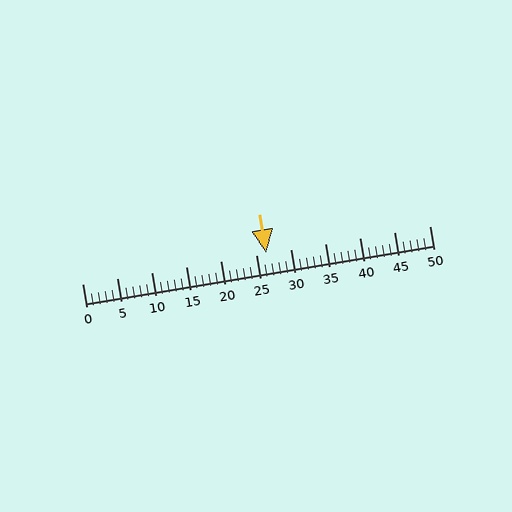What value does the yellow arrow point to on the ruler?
The yellow arrow points to approximately 26.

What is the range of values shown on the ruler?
The ruler shows values from 0 to 50.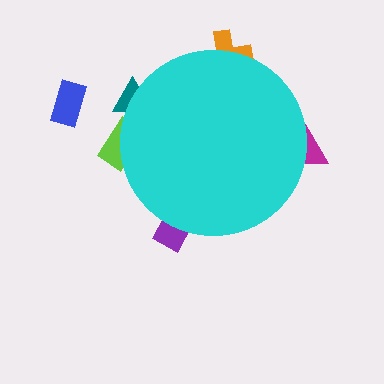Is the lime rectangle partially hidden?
Yes, the lime rectangle is partially hidden behind the cyan circle.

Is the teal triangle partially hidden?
Yes, the teal triangle is partially hidden behind the cyan circle.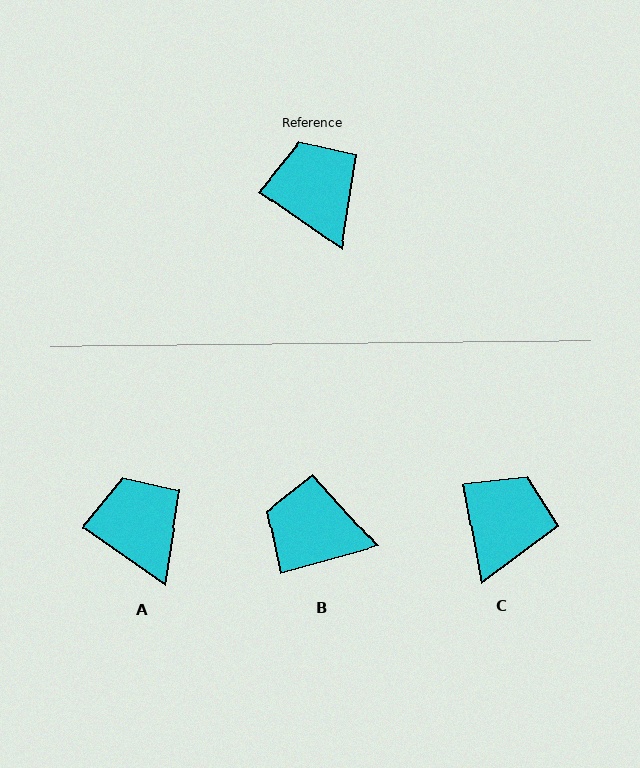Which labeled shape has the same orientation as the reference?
A.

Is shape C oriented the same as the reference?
No, it is off by about 45 degrees.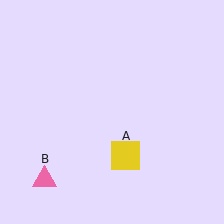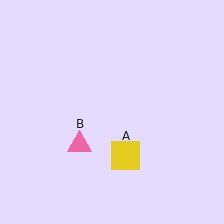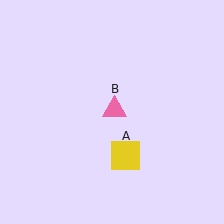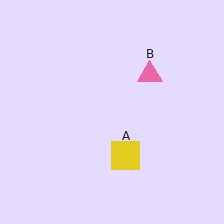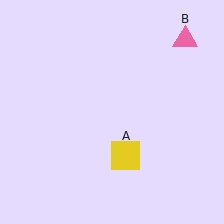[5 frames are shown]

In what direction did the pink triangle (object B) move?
The pink triangle (object B) moved up and to the right.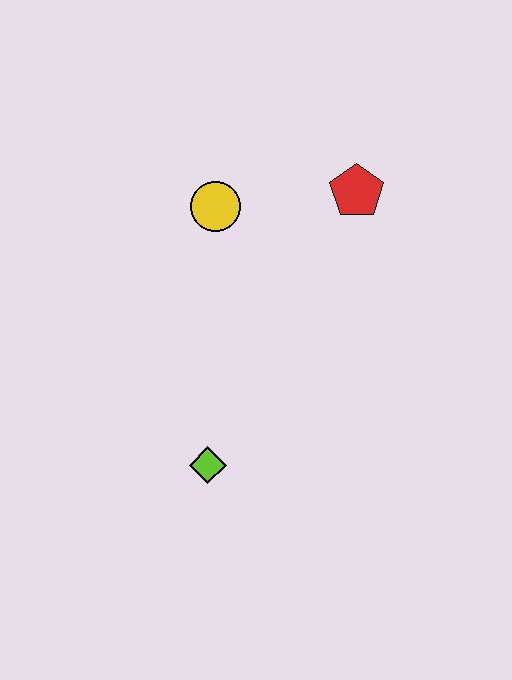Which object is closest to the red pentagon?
The yellow circle is closest to the red pentagon.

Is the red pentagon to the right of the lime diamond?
Yes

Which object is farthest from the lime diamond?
The red pentagon is farthest from the lime diamond.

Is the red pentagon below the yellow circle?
No